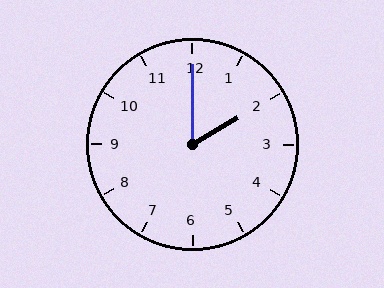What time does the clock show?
2:00.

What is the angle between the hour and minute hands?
Approximately 60 degrees.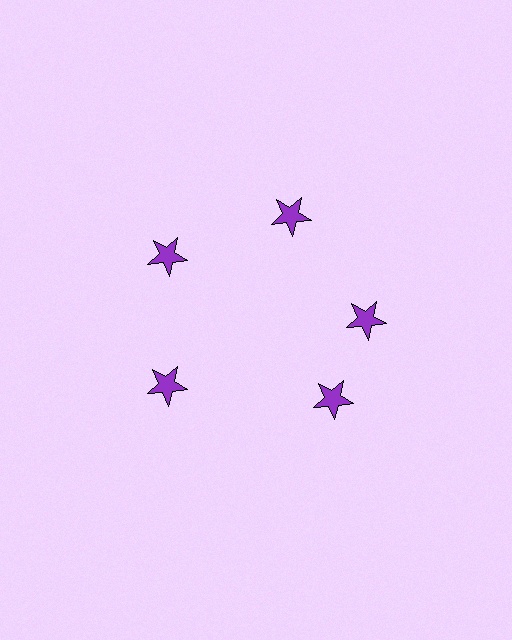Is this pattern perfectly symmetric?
No. The 5 purple stars are arranged in a ring, but one element near the 5 o'clock position is rotated out of alignment along the ring, breaking the 5-fold rotational symmetry.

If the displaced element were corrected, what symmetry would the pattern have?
It would have 5-fold rotational symmetry — the pattern would map onto itself every 72 degrees.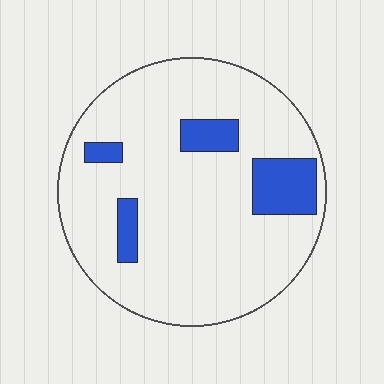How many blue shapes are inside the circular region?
4.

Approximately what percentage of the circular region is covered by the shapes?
Approximately 15%.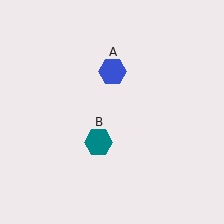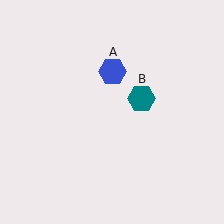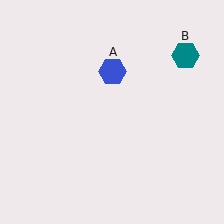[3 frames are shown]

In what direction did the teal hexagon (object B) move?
The teal hexagon (object B) moved up and to the right.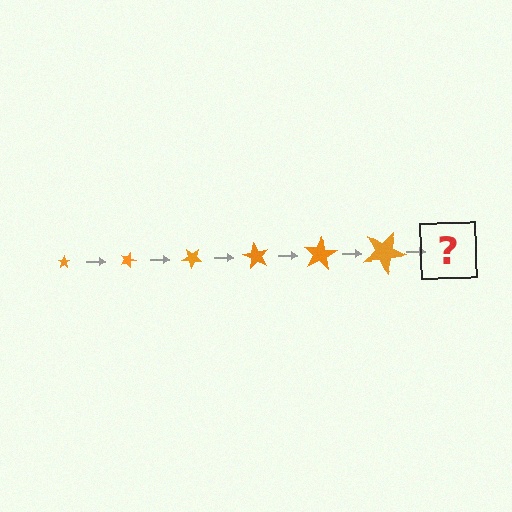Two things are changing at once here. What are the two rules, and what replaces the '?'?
The two rules are that the star grows larger each step and it rotates 20 degrees each step. The '?' should be a star, larger than the previous one and rotated 120 degrees from the start.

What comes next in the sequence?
The next element should be a star, larger than the previous one and rotated 120 degrees from the start.